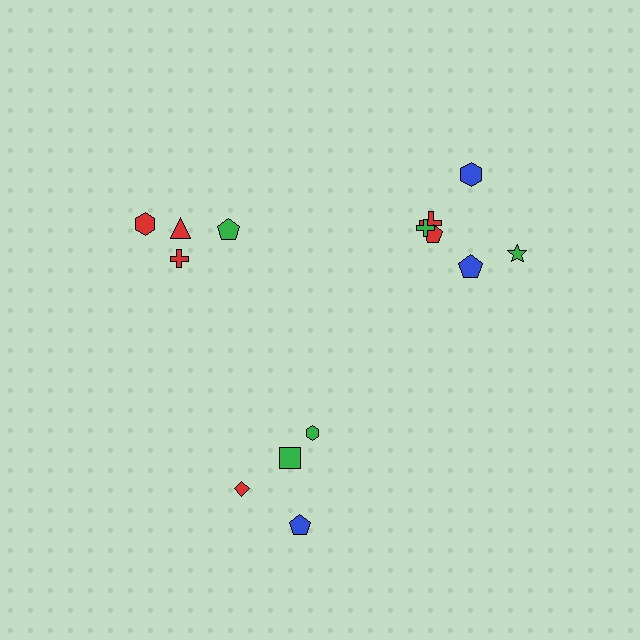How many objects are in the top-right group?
There are 6 objects.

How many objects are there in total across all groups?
There are 14 objects.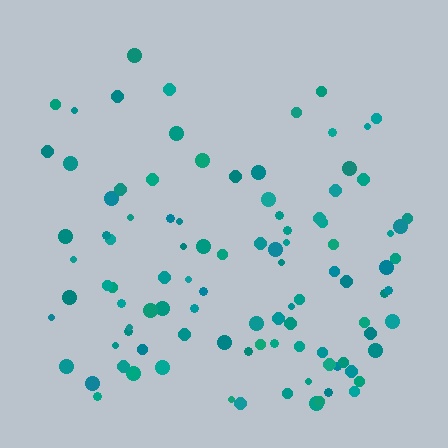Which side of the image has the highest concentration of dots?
The bottom.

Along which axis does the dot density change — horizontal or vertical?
Vertical.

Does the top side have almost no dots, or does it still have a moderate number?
Still a moderate number, just noticeably fewer than the bottom.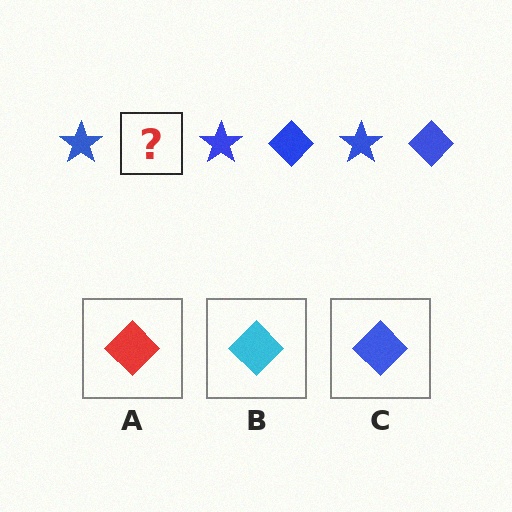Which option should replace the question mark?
Option C.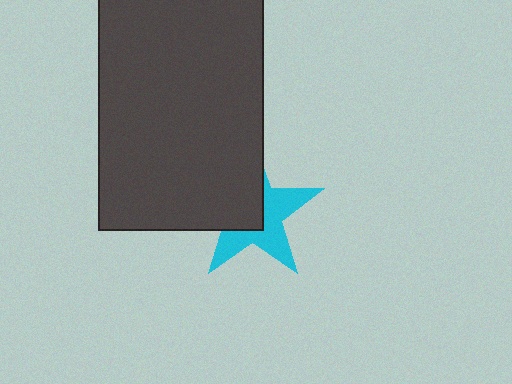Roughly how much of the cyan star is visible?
About half of it is visible (roughly 51%).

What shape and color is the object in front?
The object in front is a dark gray rectangle.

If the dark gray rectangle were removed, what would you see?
You would see the complete cyan star.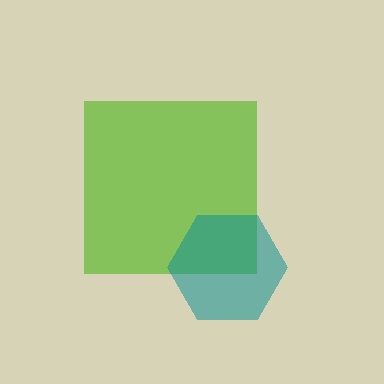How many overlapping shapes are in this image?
There are 2 overlapping shapes in the image.